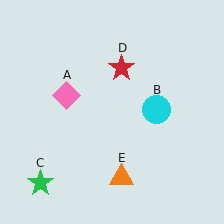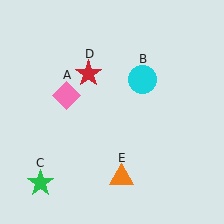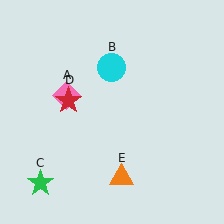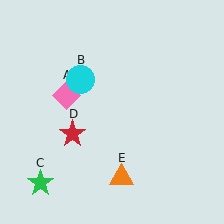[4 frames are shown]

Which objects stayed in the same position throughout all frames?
Pink diamond (object A) and green star (object C) and orange triangle (object E) remained stationary.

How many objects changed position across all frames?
2 objects changed position: cyan circle (object B), red star (object D).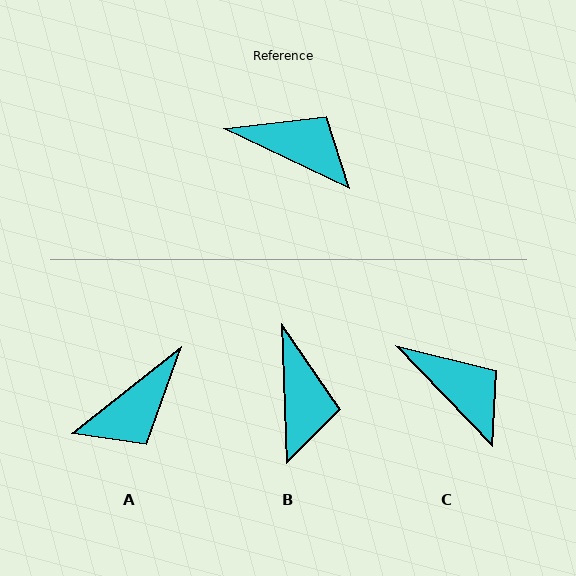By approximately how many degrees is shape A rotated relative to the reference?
Approximately 116 degrees clockwise.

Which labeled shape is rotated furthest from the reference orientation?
A, about 116 degrees away.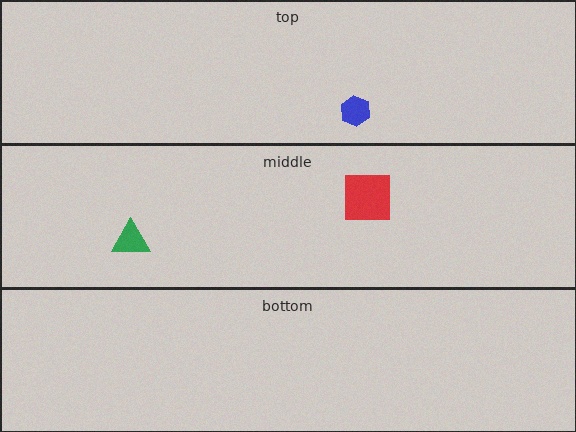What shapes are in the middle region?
The red square, the green triangle.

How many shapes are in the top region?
1.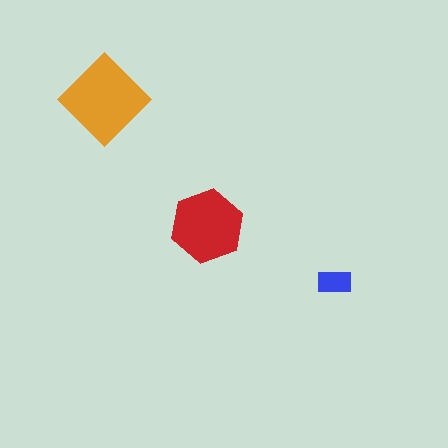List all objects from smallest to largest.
The blue rectangle, the red hexagon, the orange diamond.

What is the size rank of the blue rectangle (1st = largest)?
3rd.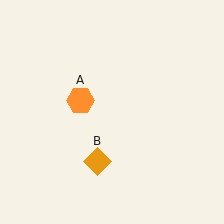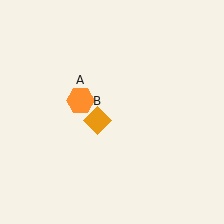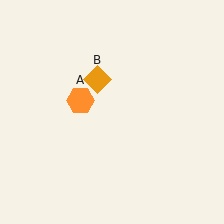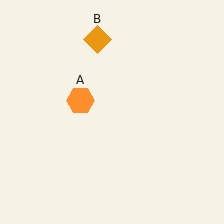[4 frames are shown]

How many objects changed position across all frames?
1 object changed position: orange diamond (object B).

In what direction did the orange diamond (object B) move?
The orange diamond (object B) moved up.